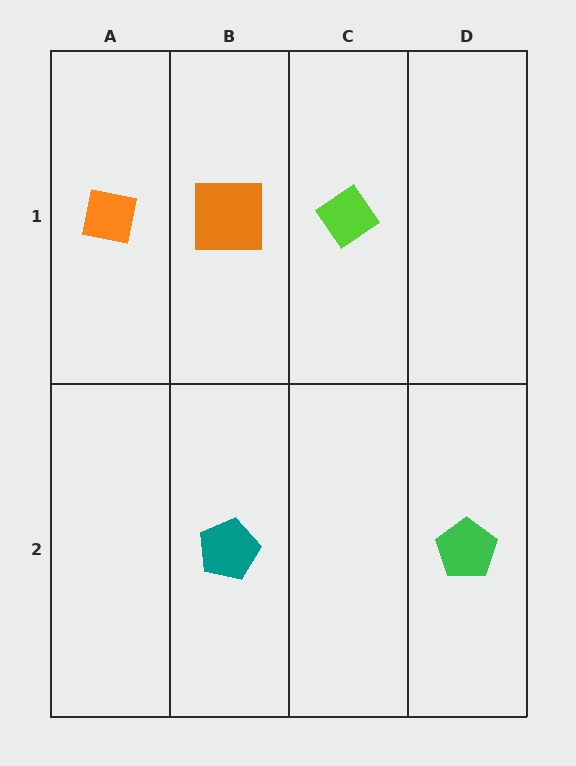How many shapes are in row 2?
2 shapes.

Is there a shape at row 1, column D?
No, that cell is empty.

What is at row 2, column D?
A green pentagon.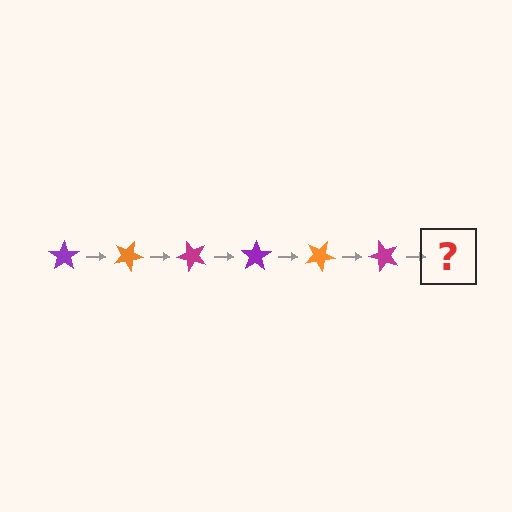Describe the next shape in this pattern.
It should be a purple star, rotated 150 degrees from the start.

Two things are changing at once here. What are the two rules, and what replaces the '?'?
The two rules are that it rotates 25 degrees each step and the color cycles through purple, orange, and magenta. The '?' should be a purple star, rotated 150 degrees from the start.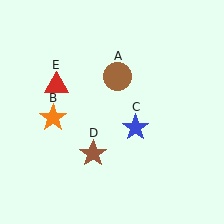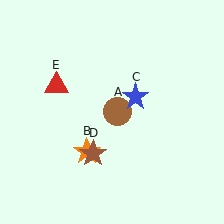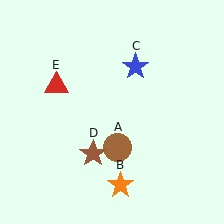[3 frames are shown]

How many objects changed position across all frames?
3 objects changed position: brown circle (object A), orange star (object B), blue star (object C).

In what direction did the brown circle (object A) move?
The brown circle (object A) moved down.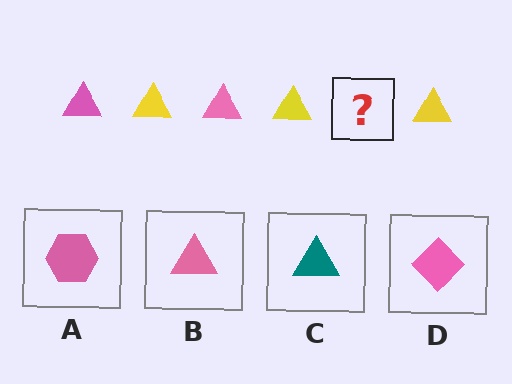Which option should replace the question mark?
Option B.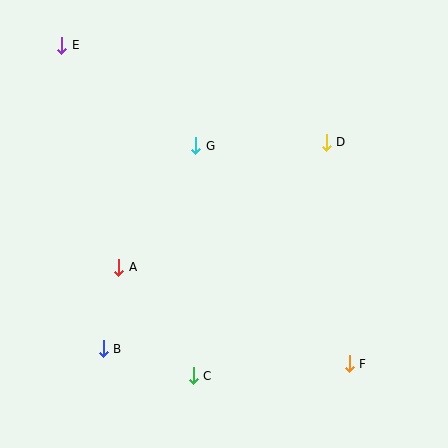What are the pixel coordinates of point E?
Point E is at (62, 45).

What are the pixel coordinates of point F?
Point F is at (349, 364).